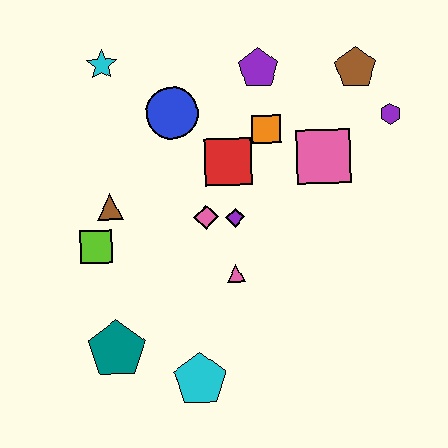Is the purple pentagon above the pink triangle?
Yes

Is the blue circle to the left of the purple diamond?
Yes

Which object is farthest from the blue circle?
The cyan pentagon is farthest from the blue circle.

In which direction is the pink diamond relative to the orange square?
The pink diamond is below the orange square.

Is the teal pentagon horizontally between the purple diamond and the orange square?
No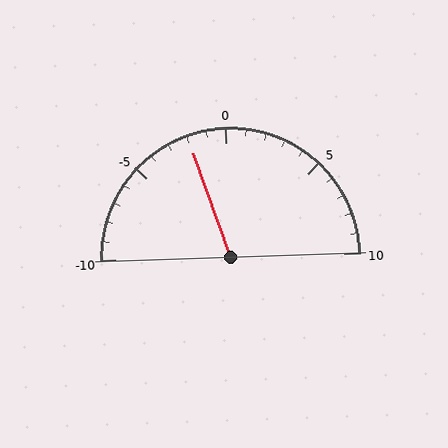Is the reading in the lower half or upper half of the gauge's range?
The reading is in the lower half of the range (-10 to 10).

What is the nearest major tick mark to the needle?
The nearest major tick mark is 0.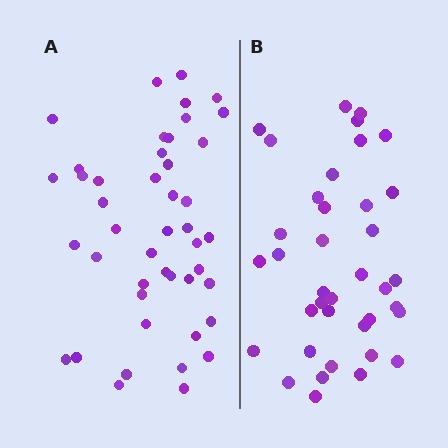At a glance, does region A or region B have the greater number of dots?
Region A (the left region) has more dots.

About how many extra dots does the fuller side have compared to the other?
Region A has roughly 8 or so more dots than region B.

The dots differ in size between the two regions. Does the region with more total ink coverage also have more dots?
No. Region B has more total ink coverage because its dots are larger, but region A actually contains more individual dots. Total area can be misleading — the number of items is what matters here.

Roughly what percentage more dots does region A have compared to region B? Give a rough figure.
About 20% more.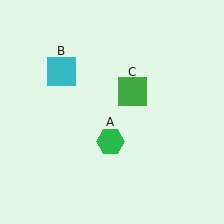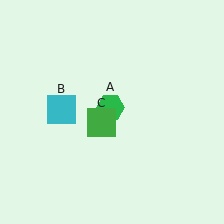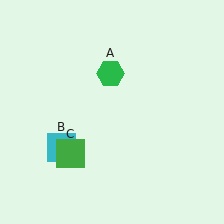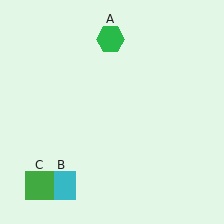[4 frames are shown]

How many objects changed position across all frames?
3 objects changed position: green hexagon (object A), cyan square (object B), green square (object C).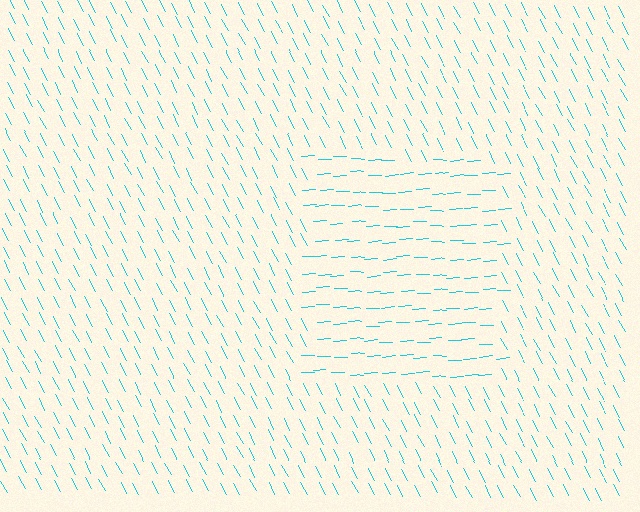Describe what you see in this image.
The image is filled with small cyan line segments. A rectangle region in the image has lines oriented differently from the surrounding lines, creating a visible texture boundary.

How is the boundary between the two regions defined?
The boundary is defined purely by a change in line orientation (approximately 66 degrees difference). All lines are the same color and thickness.